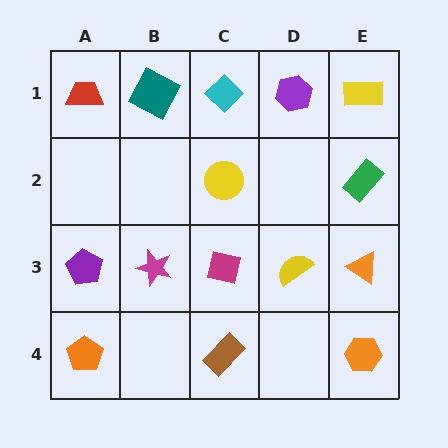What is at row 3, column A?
A purple pentagon.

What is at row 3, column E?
An orange triangle.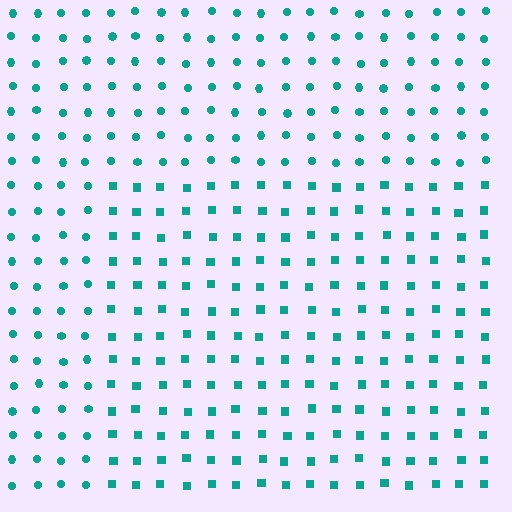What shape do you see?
I see a rectangle.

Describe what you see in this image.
The image is filled with small teal elements arranged in a uniform grid. A rectangle-shaped region contains squares, while the surrounding area contains circles. The boundary is defined purely by the change in element shape.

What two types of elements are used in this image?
The image uses squares inside the rectangle region and circles outside it.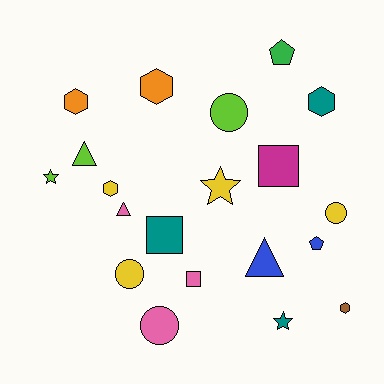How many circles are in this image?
There are 4 circles.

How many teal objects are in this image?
There are 3 teal objects.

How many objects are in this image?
There are 20 objects.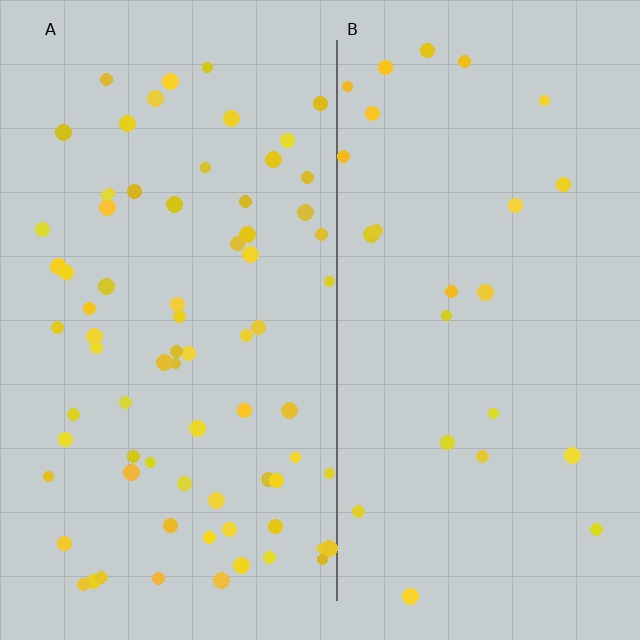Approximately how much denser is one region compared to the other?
Approximately 3.0× — region A over region B.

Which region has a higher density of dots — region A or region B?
A (the left).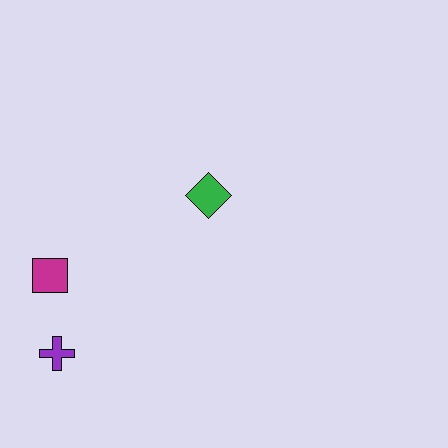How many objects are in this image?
There are 3 objects.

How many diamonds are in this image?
There is 1 diamond.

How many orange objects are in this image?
There are no orange objects.